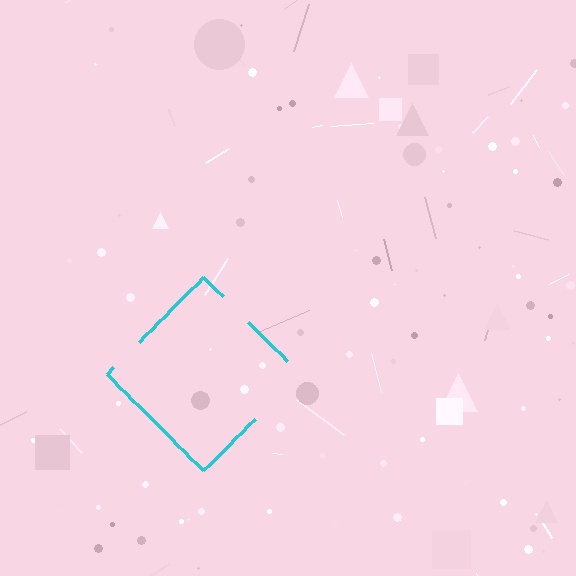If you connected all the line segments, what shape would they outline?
They would outline a diamond.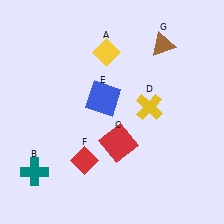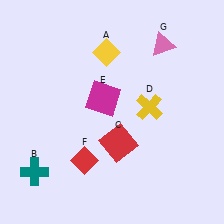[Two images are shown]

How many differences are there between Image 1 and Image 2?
There are 2 differences between the two images.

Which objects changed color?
E changed from blue to magenta. G changed from brown to pink.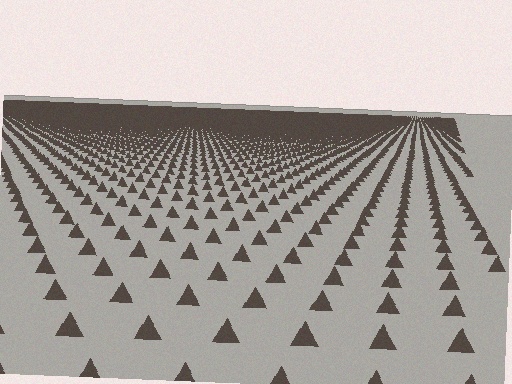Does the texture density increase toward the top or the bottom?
Density increases toward the top.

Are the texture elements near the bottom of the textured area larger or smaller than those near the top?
Larger. Near the bottom, elements are closer to the viewer and appear at a bigger on-screen size.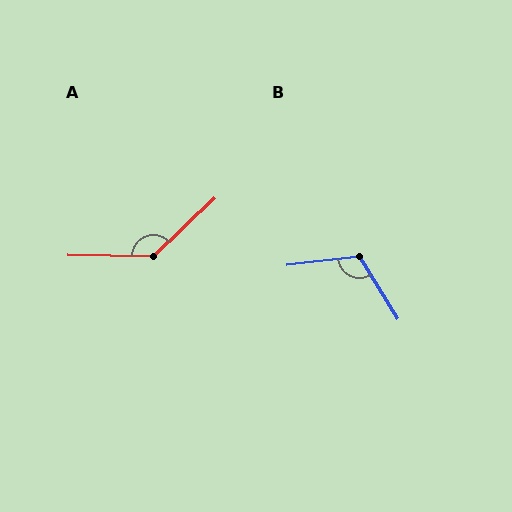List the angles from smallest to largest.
B (115°), A (136°).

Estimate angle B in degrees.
Approximately 115 degrees.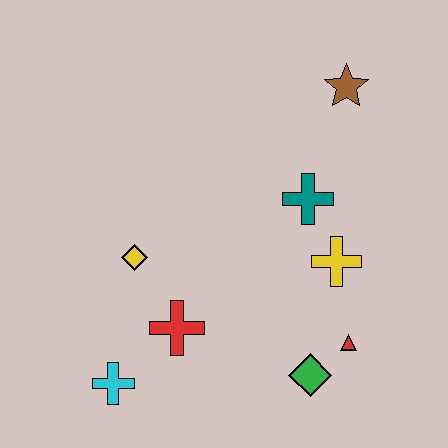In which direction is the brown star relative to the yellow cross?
The brown star is above the yellow cross.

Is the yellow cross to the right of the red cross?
Yes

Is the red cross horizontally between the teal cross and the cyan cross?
Yes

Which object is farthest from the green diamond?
The brown star is farthest from the green diamond.